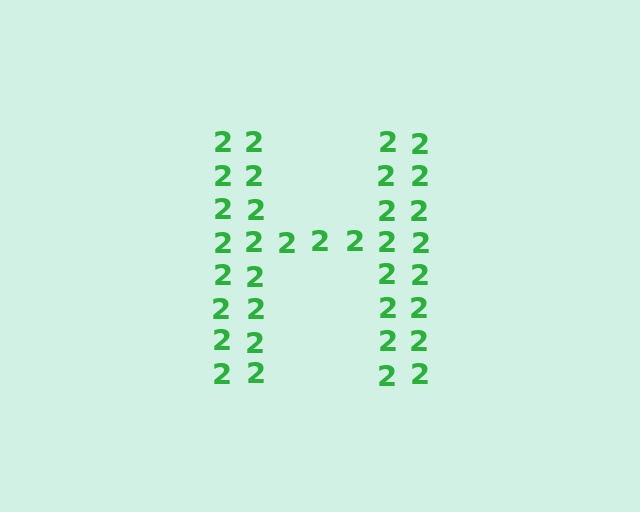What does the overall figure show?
The overall figure shows the letter H.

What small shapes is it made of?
It is made of small digit 2's.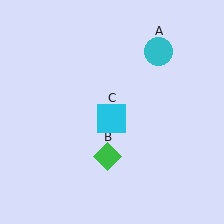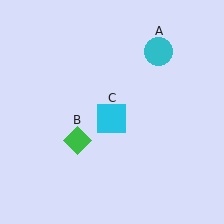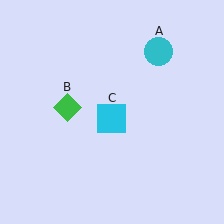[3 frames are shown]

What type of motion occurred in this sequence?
The green diamond (object B) rotated clockwise around the center of the scene.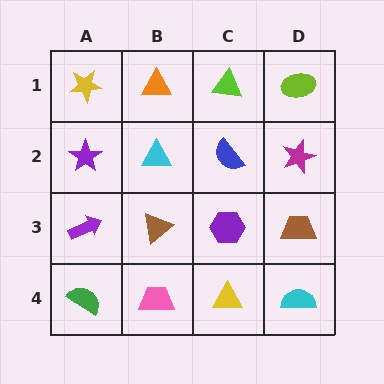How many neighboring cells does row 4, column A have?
2.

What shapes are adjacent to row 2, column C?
A lime triangle (row 1, column C), a purple hexagon (row 3, column C), a cyan triangle (row 2, column B), a magenta star (row 2, column D).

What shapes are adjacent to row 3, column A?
A purple star (row 2, column A), a green semicircle (row 4, column A), a brown triangle (row 3, column B).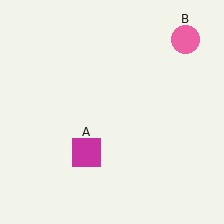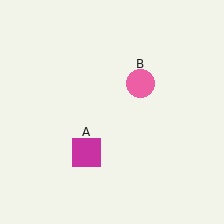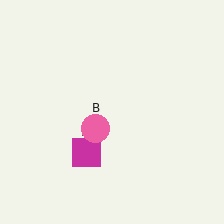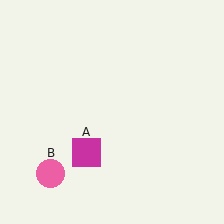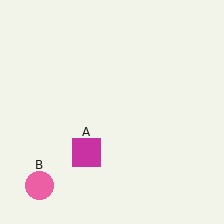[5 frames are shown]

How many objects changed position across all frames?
1 object changed position: pink circle (object B).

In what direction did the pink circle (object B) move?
The pink circle (object B) moved down and to the left.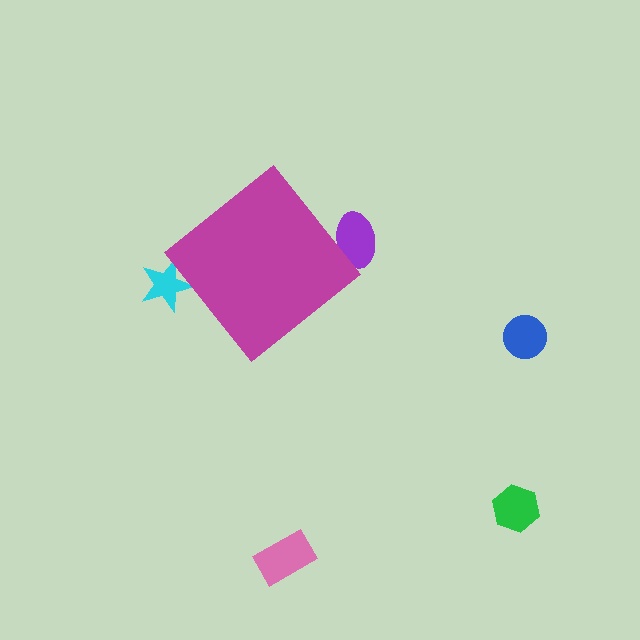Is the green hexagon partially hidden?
No, the green hexagon is fully visible.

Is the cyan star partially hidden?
Yes, the cyan star is partially hidden behind the magenta diamond.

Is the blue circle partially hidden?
No, the blue circle is fully visible.